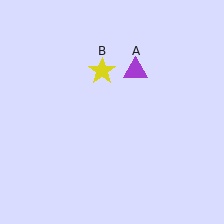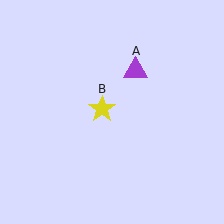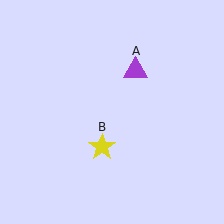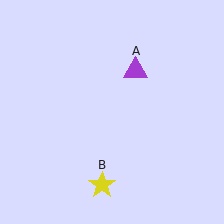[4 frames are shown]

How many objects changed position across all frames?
1 object changed position: yellow star (object B).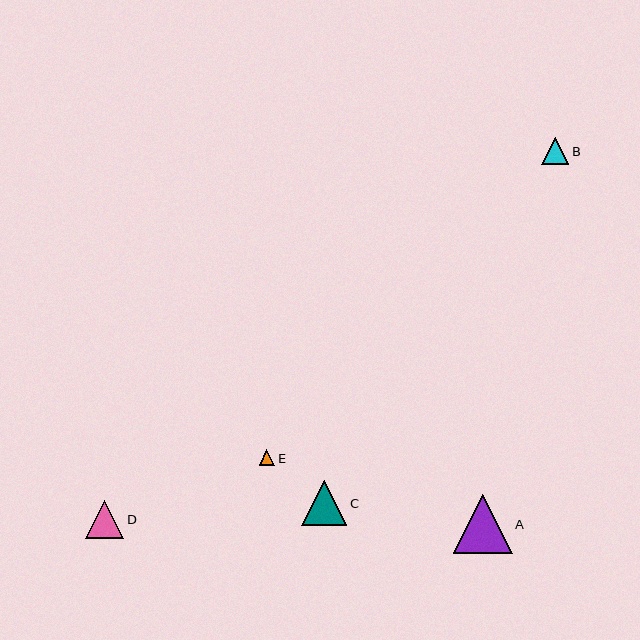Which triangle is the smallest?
Triangle E is the smallest with a size of approximately 15 pixels.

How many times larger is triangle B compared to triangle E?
Triangle B is approximately 1.8 times the size of triangle E.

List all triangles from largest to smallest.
From largest to smallest: A, C, D, B, E.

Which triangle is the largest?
Triangle A is the largest with a size of approximately 59 pixels.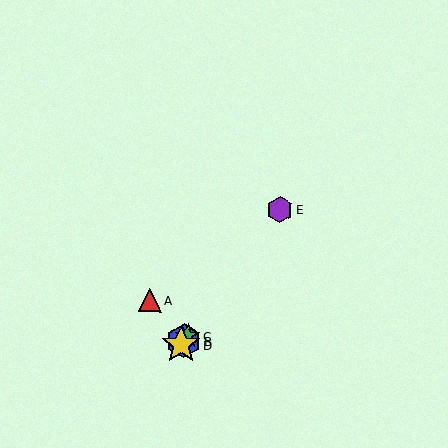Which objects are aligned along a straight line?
Objects B, C, D, E are aligned along a straight line.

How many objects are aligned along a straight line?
4 objects (B, C, D, E) are aligned along a straight line.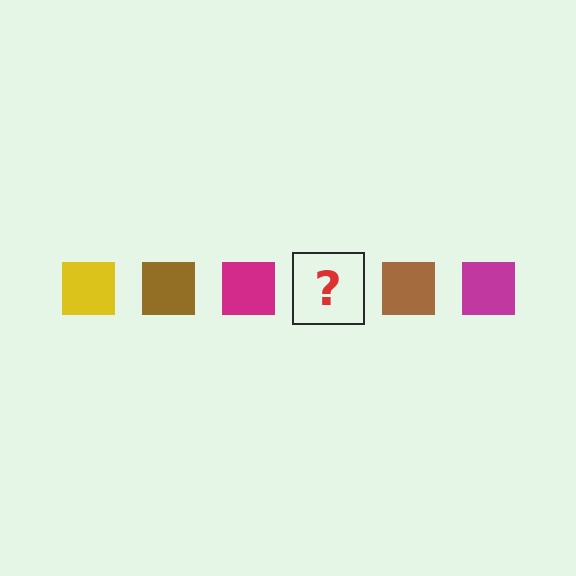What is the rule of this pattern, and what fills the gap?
The rule is that the pattern cycles through yellow, brown, magenta squares. The gap should be filled with a yellow square.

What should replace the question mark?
The question mark should be replaced with a yellow square.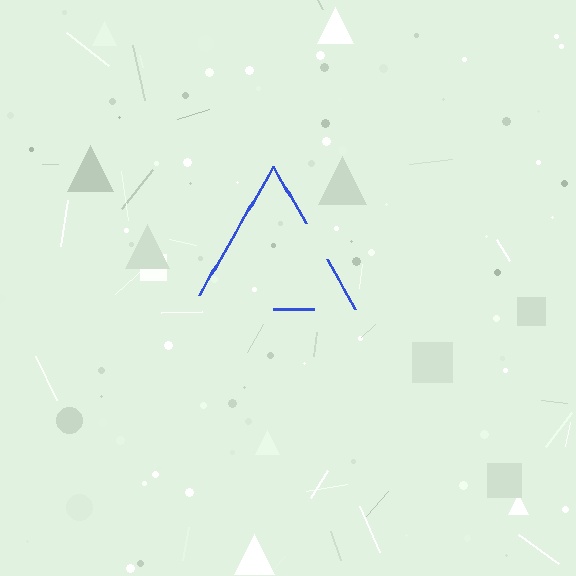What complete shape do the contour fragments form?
The contour fragments form a triangle.